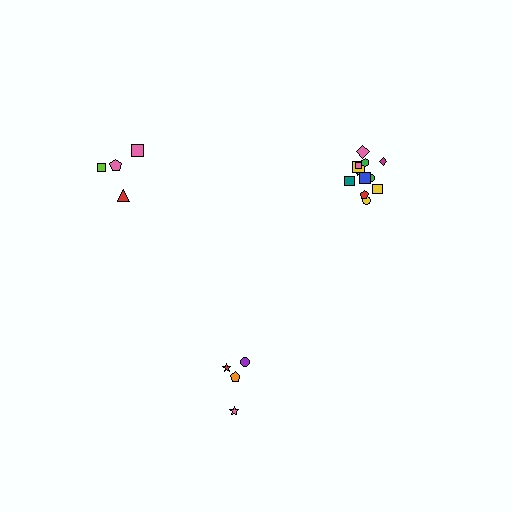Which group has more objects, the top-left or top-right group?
The top-right group.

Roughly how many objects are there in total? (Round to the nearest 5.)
Roughly 20 objects in total.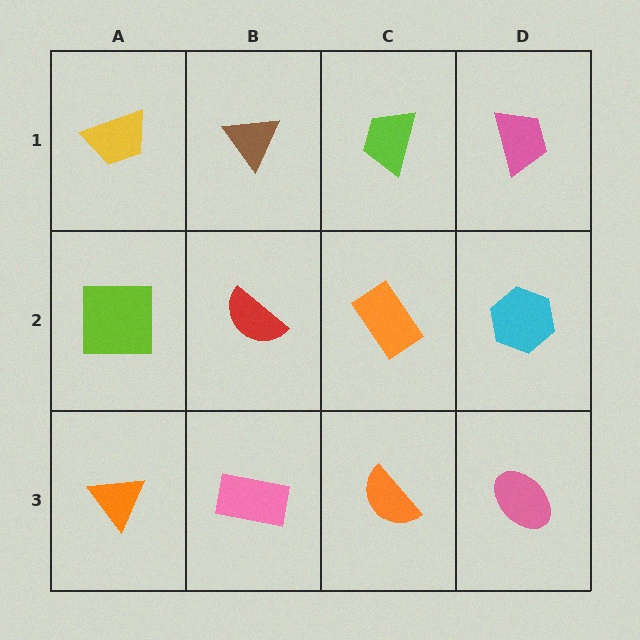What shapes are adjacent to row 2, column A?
A yellow trapezoid (row 1, column A), an orange triangle (row 3, column A), a red semicircle (row 2, column B).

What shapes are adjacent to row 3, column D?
A cyan hexagon (row 2, column D), an orange semicircle (row 3, column C).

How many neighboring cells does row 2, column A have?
3.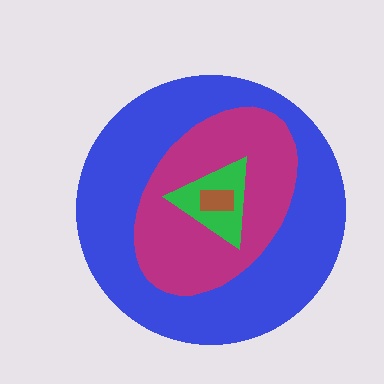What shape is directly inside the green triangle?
The brown rectangle.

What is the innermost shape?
The brown rectangle.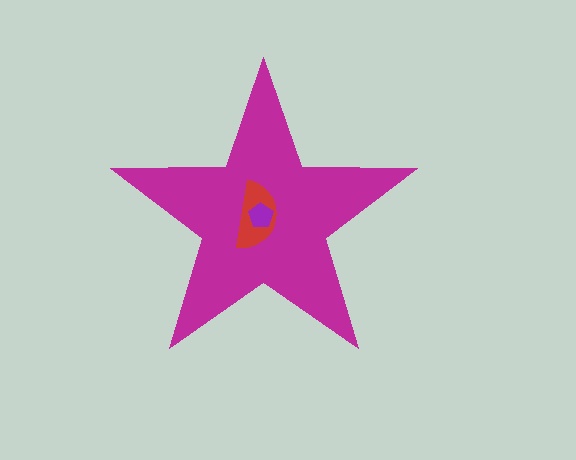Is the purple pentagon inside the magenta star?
Yes.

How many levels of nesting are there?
3.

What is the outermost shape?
The magenta star.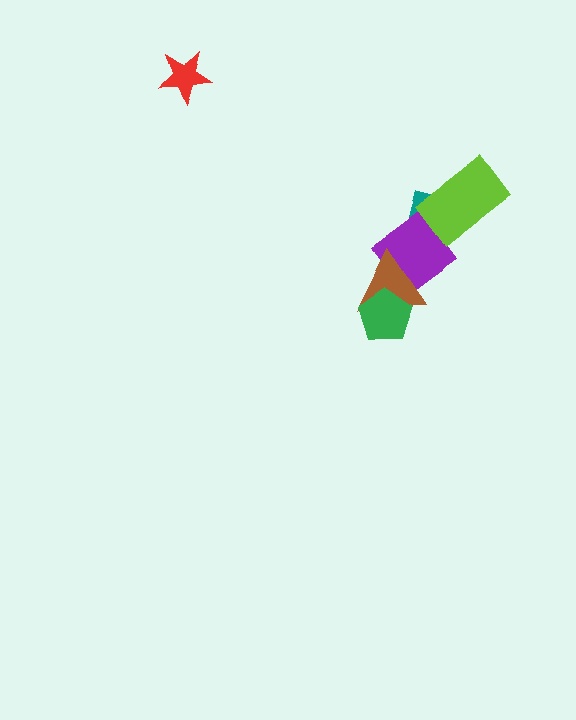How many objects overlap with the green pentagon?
1 object overlaps with the green pentagon.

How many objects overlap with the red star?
0 objects overlap with the red star.